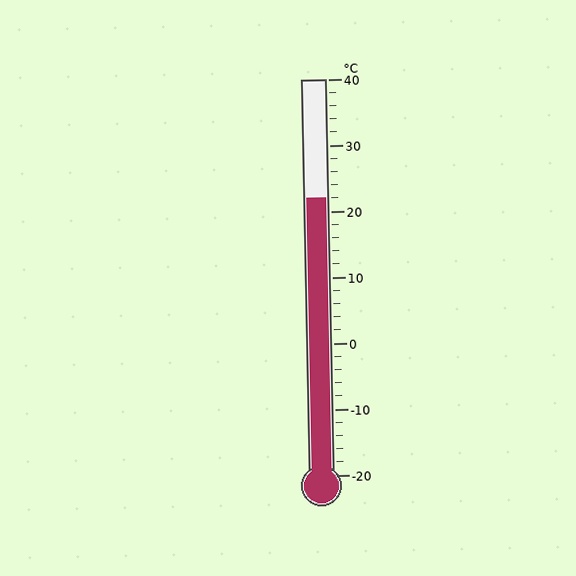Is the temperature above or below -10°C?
The temperature is above -10°C.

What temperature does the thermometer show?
The thermometer shows approximately 22°C.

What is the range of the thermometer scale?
The thermometer scale ranges from -20°C to 40°C.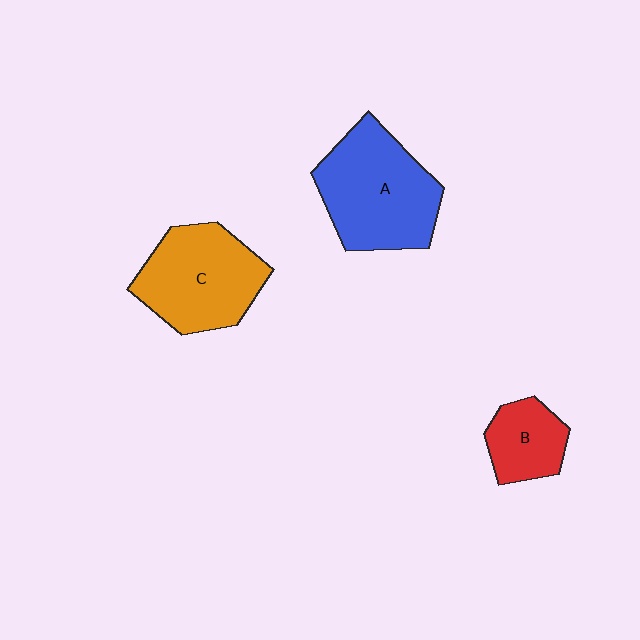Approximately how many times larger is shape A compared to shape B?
Approximately 2.2 times.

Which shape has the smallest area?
Shape B (red).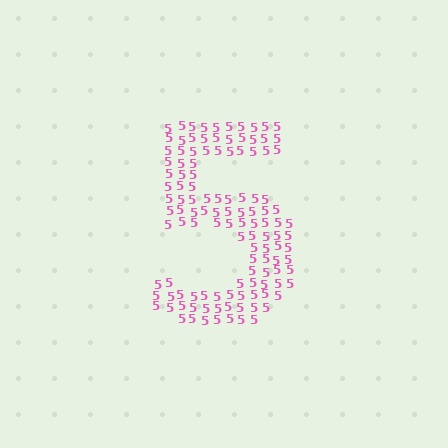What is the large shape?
The large shape is the digit 5.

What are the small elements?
The small elements are digit 5's.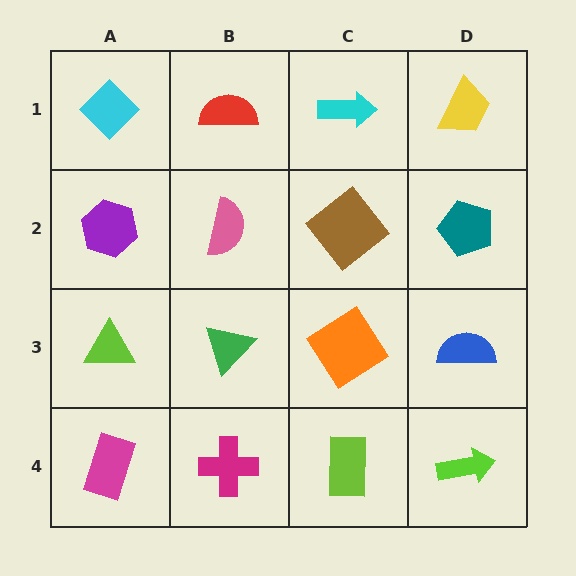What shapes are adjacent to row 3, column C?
A brown diamond (row 2, column C), a lime rectangle (row 4, column C), a green triangle (row 3, column B), a blue semicircle (row 3, column D).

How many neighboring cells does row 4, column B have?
3.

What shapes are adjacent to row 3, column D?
A teal pentagon (row 2, column D), a lime arrow (row 4, column D), an orange diamond (row 3, column C).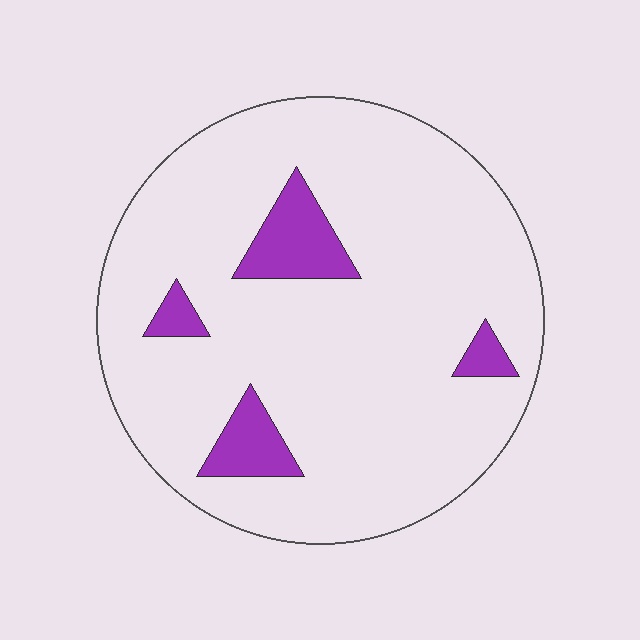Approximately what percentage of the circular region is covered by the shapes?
Approximately 10%.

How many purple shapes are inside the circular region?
4.